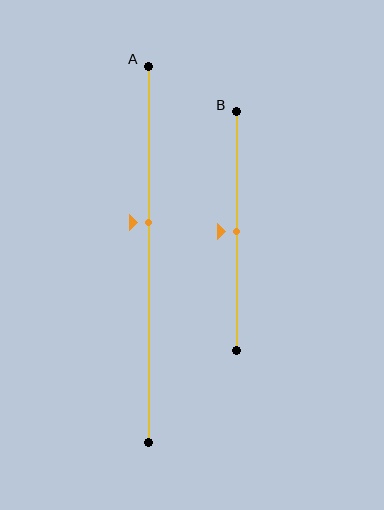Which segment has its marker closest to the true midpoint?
Segment B has its marker closest to the true midpoint.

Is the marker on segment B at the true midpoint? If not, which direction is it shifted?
Yes, the marker on segment B is at the true midpoint.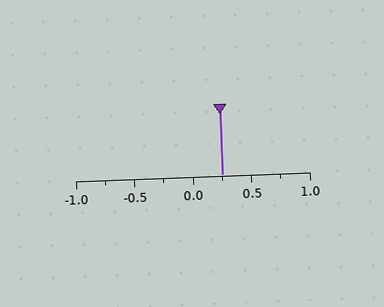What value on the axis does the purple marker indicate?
The marker indicates approximately 0.25.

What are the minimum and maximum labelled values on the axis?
The axis runs from -1.0 to 1.0.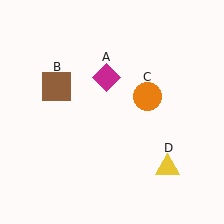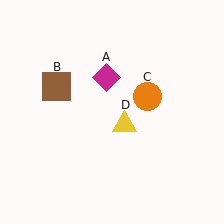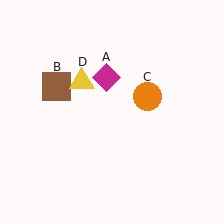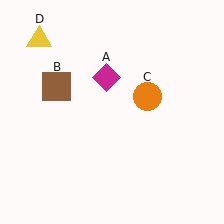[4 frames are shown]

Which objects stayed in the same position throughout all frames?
Magenta diamond (object A) and brown square (object B) and orange circle (object C) remained stationary.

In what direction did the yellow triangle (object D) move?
The yellow triangle (object D) moved up and to the left.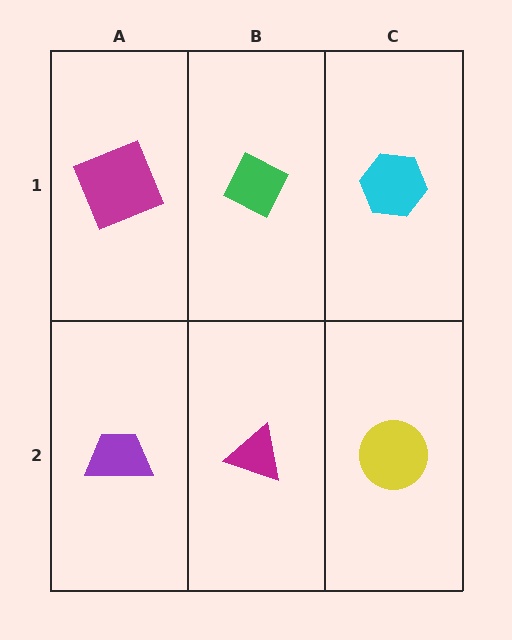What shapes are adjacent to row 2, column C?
A cyan hexagon (row 1, column C), a magenta triangle (row 2, column B).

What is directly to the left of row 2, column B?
A purple trapezoid.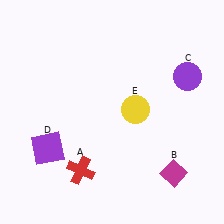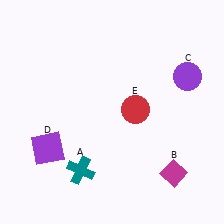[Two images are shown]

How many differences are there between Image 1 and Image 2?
There are 2 differences between the two images.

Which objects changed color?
A changed from red to teal. E changed from yellow to red.